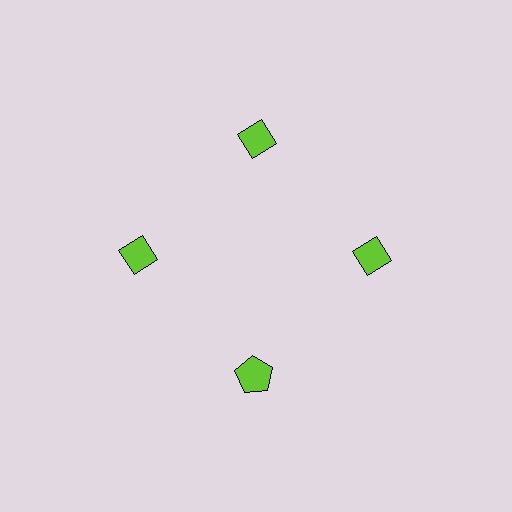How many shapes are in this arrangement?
There are 4 shapes arranged in a ring pattern.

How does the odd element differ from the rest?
It has a different shape: pentagon instead of diamond.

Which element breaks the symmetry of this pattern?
The lime pentagon at roughly the 6 o'clock position breaks the symmetry. All other shapes are lime diamonds.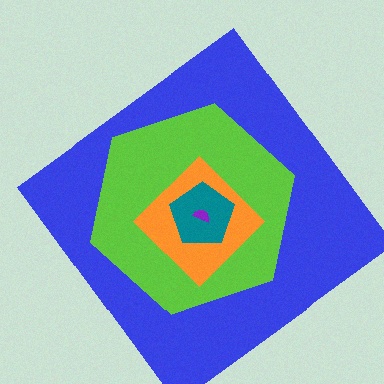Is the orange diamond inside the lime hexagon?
Yes.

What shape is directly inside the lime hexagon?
The orange diamond.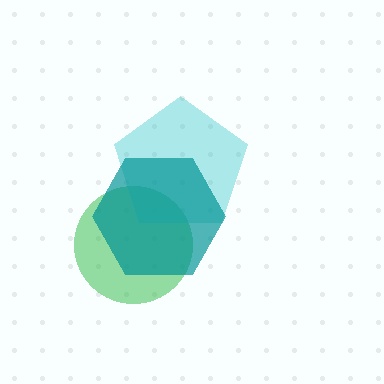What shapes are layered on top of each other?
The layered shapes are: a green circle, a cyan pentagon, a teal hexagon.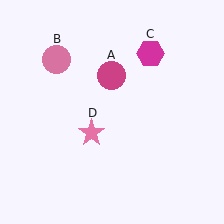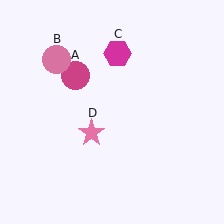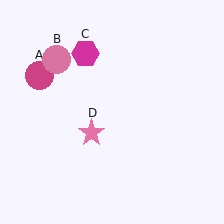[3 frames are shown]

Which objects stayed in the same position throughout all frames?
Pink circle (object B) and pink star (object D) remained stationary.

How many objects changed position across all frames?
2 objects changed position: magenta circle (object A), magenta hexagon (object C).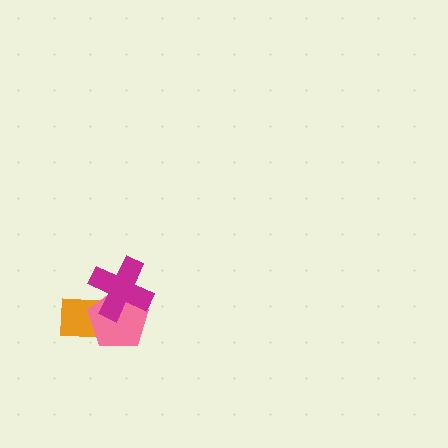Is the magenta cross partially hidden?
No, no other shape covers it.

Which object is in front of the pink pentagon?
The magenta cross is in front of the pink pentagon.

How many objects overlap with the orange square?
2 objects overlap with the orange square.